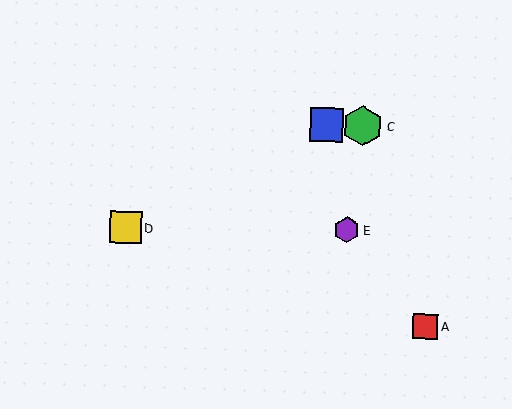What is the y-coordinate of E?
Object E is at y≈230.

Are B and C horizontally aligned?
Yes, both are at y≈125.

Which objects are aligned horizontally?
Objects B, C are aligned horizontally.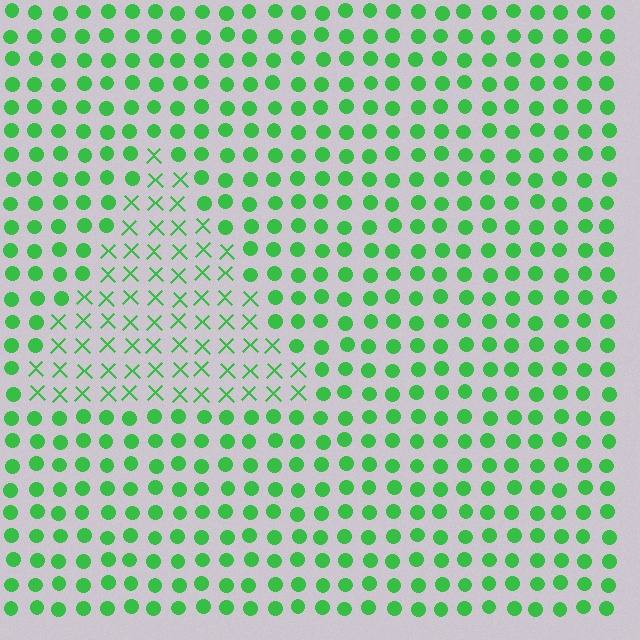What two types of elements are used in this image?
The image uses X marks inside the triangle region and circles outside it.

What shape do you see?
I see a triangle.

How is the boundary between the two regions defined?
The boundary is defined by a change in element shape: X marks inside vs. circles outside. All elements share the same color and spacing.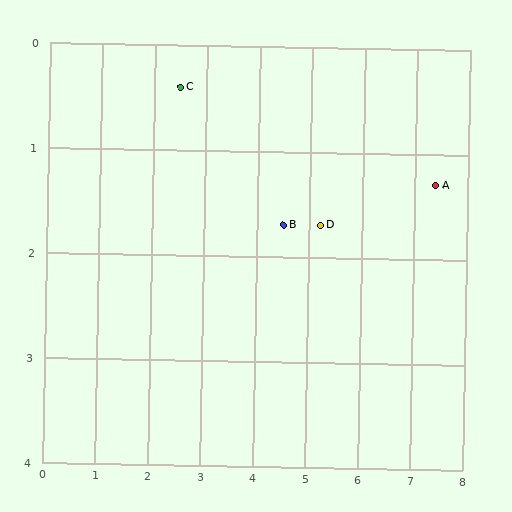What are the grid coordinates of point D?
Point D is at approximately (5.2, 1.7).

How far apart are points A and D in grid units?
Points A and D are about 2.2 grid units apart.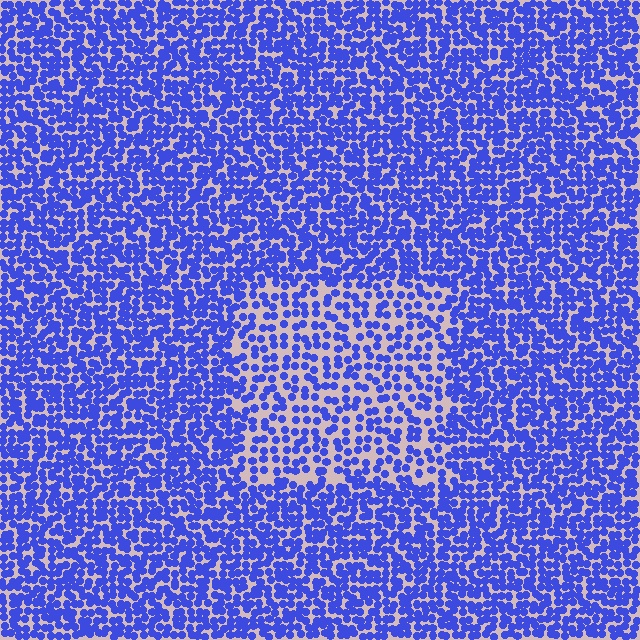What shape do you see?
I see a rectangle.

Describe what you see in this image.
The image contains small blue elements arranged at two different densities. A rectangle-shaped region is visible where the elements are less densely packed than the surrounding area.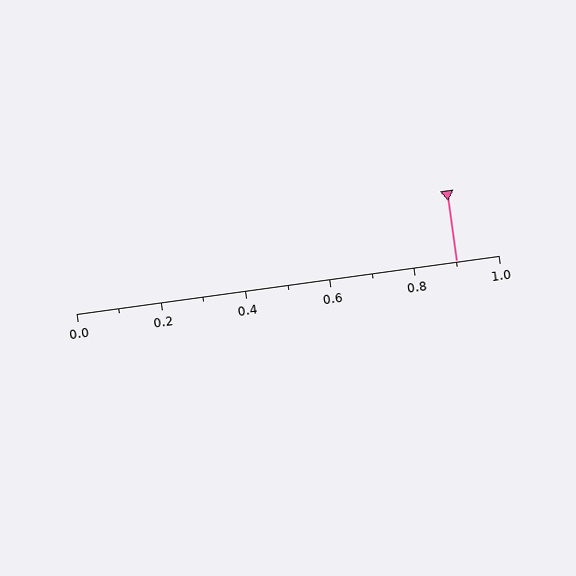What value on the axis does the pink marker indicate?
The marker indicates approximately 0.9.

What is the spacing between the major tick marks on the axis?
The major ticks are spaced 0.2 apart.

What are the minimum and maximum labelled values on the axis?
The axis runs from 0.0 to 1.0.